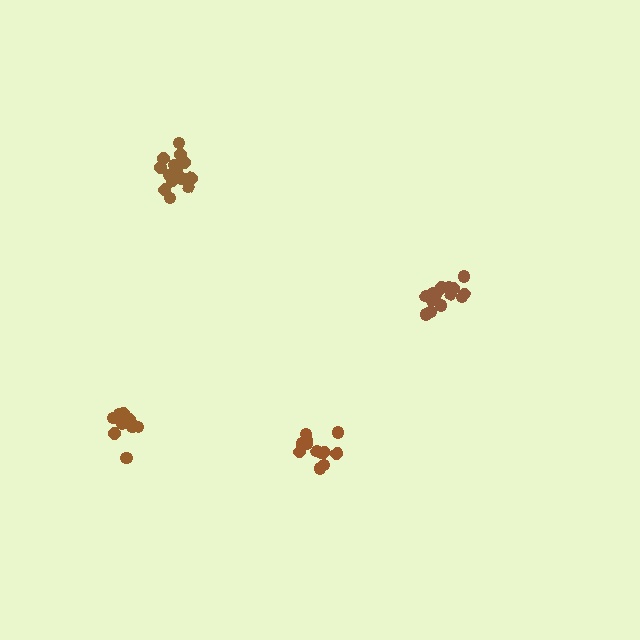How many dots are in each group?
Group 1: 13 dots, Group 2: 13 dots, Group 3: 14 dots, Group 4: 17 dots (57 total).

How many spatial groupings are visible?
There are 4 spatial groupings.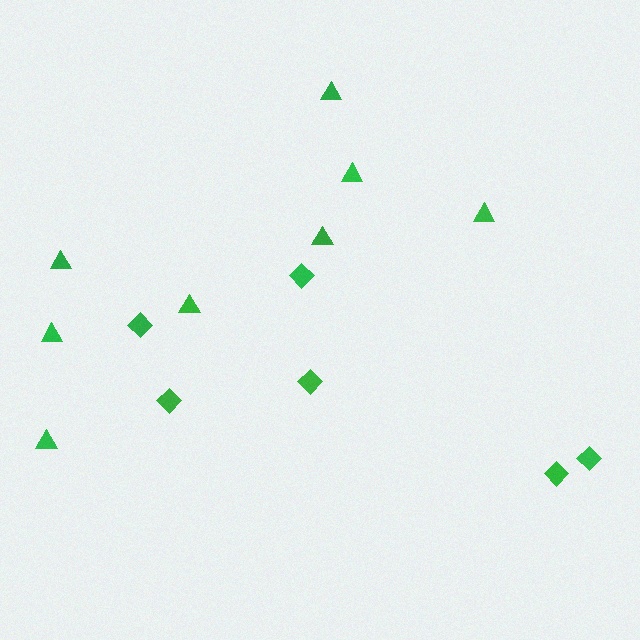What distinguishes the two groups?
There are 2 groups: one group of diamonds (6) and one group of triangles (8).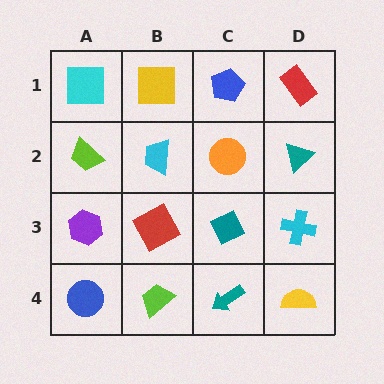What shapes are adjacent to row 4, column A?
A purple hexagon (row 3, column A), a lime trapezoid (row 4, column B).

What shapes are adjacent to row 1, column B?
A cyan trapezoid (row 2, column B), a cyan square (row 1, column A), a blue pentagon (row 1, column C).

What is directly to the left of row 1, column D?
A blue pentagon.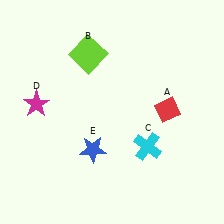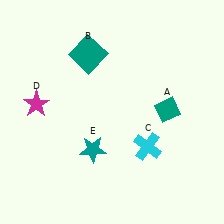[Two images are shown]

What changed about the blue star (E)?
In Image 1, E is blue. In Image 2, it changed to teal.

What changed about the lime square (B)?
In Image 1, B is lime. In Image 2, it changed to teal.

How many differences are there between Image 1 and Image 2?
There are 3 differences between the two images.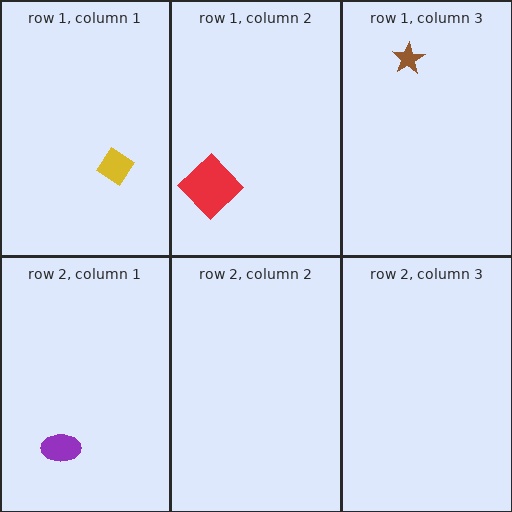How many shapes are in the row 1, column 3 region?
1.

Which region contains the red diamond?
The row 1, column 2 region.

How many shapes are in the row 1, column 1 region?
1.